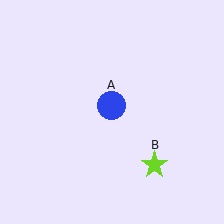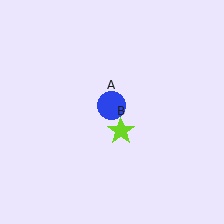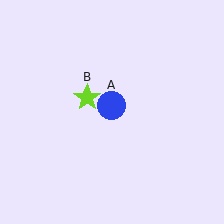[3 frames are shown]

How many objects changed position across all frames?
1 object changed position: lime star (object B).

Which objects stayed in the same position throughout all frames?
Blue circle (object A) remained stationary.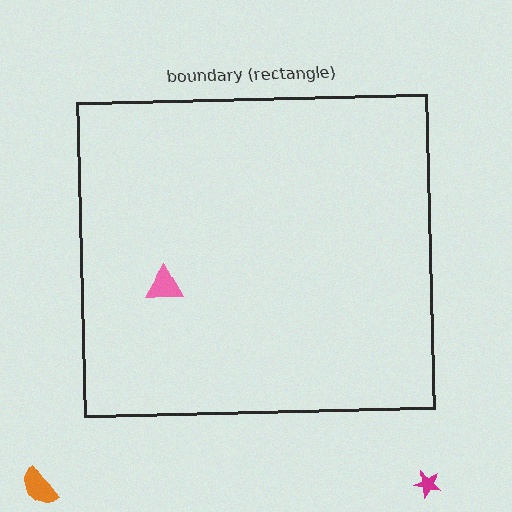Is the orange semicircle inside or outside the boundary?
Outside.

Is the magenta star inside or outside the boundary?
Outside.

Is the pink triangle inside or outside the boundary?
Inside.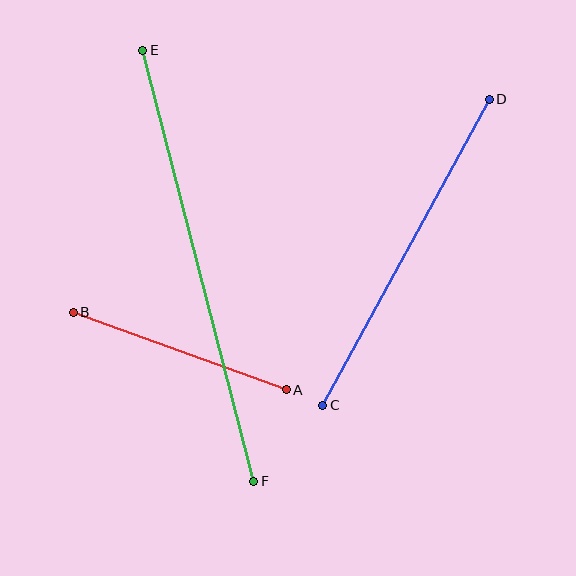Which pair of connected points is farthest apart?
Points E and F are farthest apart.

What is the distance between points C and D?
The distance is approximately 348 pixels.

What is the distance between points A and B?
The distance is approximately 227 pixels.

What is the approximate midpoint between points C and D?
The midpoint is at approximately (406, 252) pixels.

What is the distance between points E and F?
The distance is approximately 445 pixels.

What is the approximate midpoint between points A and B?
The midpoint is at approximately (180, 351) pixels.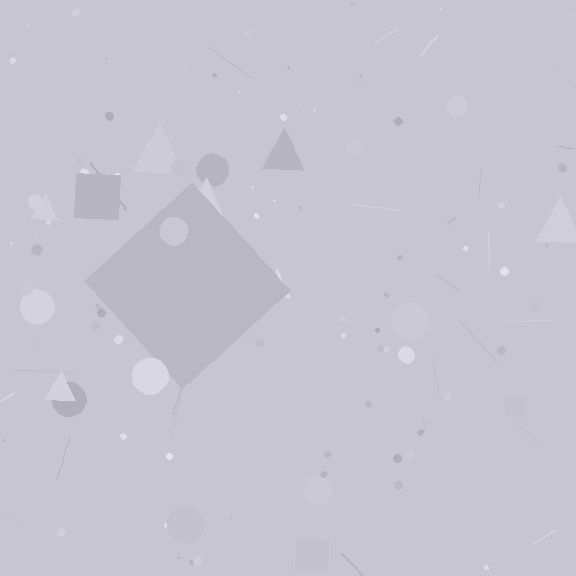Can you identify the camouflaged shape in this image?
The camouflaged shape is a diamond.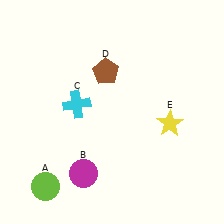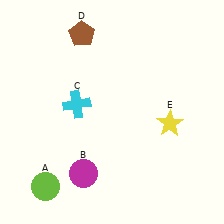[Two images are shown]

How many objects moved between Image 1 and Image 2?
1 object moved between the two images.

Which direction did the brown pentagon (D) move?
The brown pentagon (D) moved up.